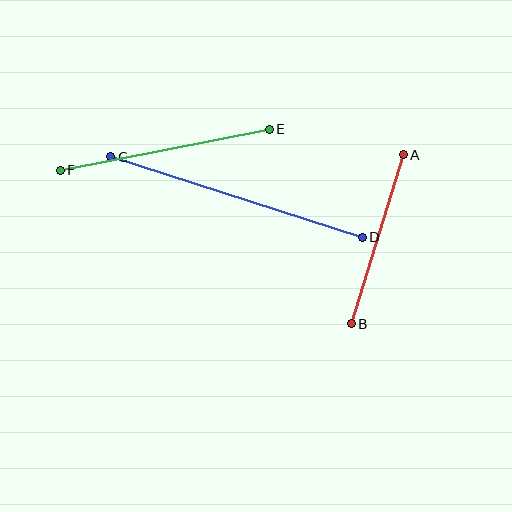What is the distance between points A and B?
The distance is approximately 177 pixels.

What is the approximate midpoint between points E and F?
The midpoint is at approximately (165, 150) pixels.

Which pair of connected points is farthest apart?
Points C and D are farthest apart.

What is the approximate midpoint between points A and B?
The midpoint is at approximately (377, 239) pixels.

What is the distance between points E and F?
The distance is approximately 213 pixels.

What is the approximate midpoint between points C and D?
The midpoint is at approximately (237, 197) pixels.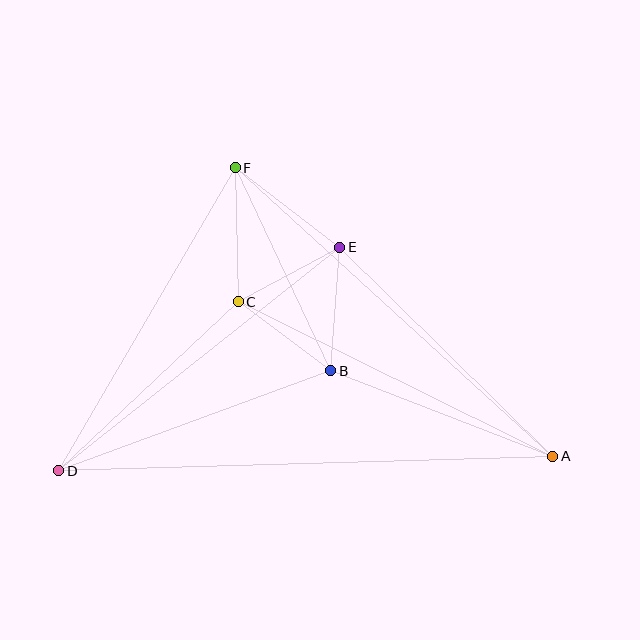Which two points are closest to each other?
Points C and E are closest to each other.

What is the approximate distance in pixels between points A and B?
The distance between A and B is approximately 238 pixels.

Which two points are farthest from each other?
Points A and D are farthest from each other.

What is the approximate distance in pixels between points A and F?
The distance between A and F is approximately 429 pixels.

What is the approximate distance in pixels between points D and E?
The distance between D and E is approximately 360 pixels.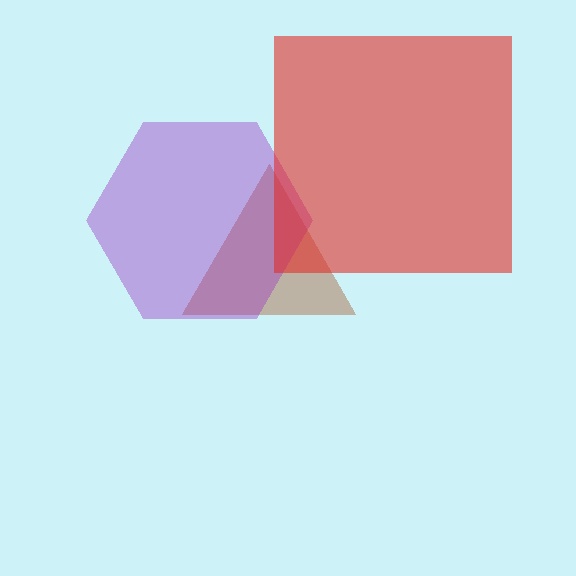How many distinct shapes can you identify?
There are 3 distinct shapes: a brown triangle, a purple hexagon, a red square.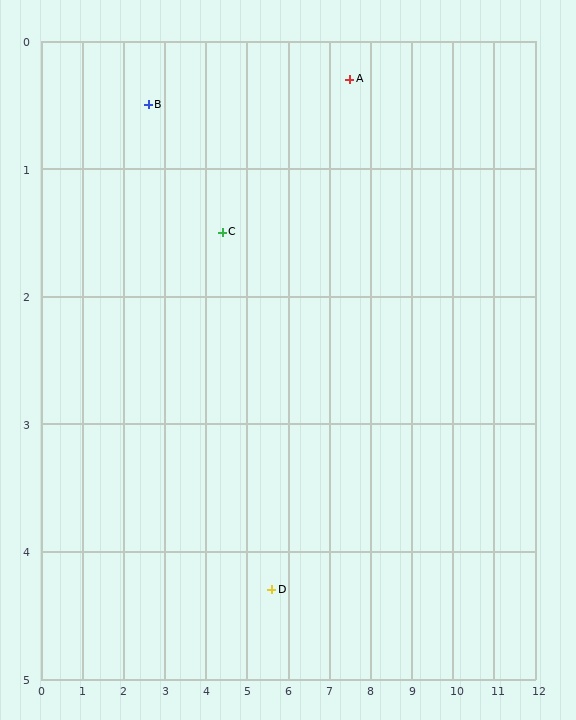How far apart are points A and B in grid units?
Points A and B are about 4.9 grid units apart.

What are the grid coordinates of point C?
Point C is at approximately (4.4, 1.5).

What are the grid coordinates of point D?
Point D is at approximately (5.6, 4.3).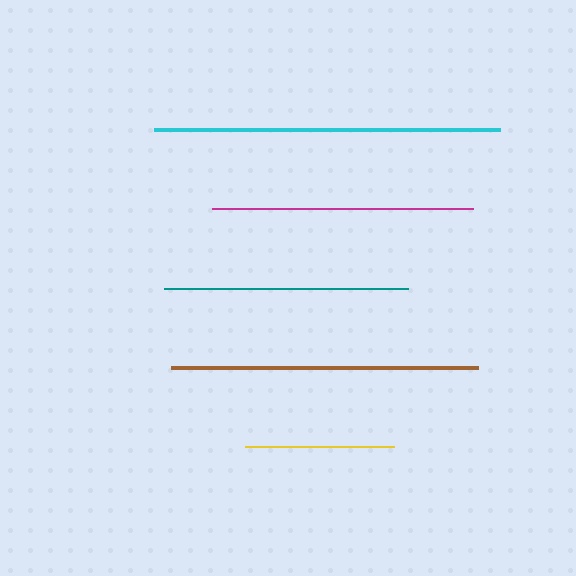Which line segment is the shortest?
The yellow line is the shortest at approximately 148 pixels.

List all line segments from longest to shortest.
From longest to shortest: cyan, brown, magenta, teal, yellow.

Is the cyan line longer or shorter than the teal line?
The cyan line is longer than the teal line.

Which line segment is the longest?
The cyan line is the longest at approximately 346 pixels.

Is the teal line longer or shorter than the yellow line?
The teal line is longer than the yellow line.